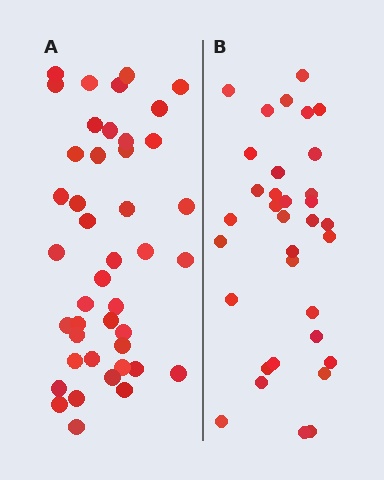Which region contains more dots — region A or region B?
Region A (the left region) has more dots.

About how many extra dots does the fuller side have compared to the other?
Region A has roughly 8 or so more dots than region B.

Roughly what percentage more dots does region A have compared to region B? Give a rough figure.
About 25% more.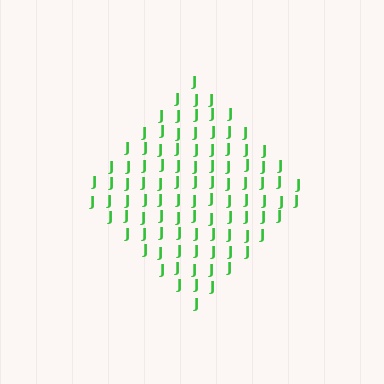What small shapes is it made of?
It is made of small letter J's.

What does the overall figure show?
The overall figure shows a diamond.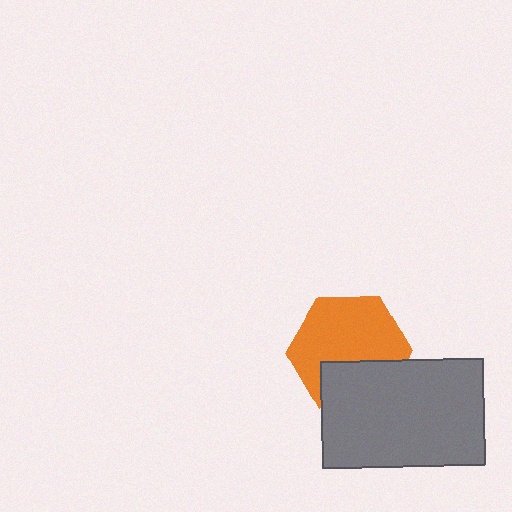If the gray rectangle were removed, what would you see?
You would see the complete orange hexagon.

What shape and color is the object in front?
The object in front is a gray rectangle.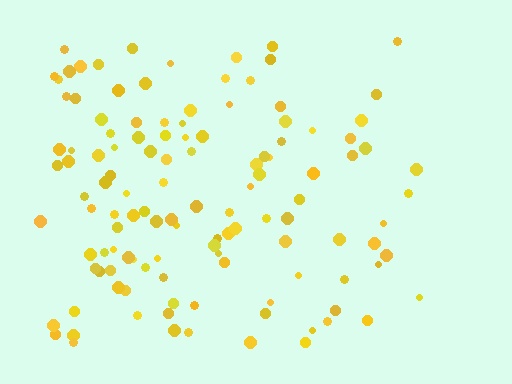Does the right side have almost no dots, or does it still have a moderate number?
Still a moderate number, just noticeably fewer than the left.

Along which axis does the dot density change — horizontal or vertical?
Horizontal.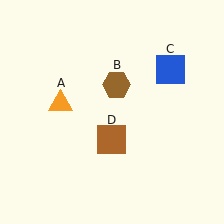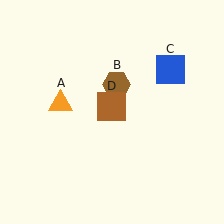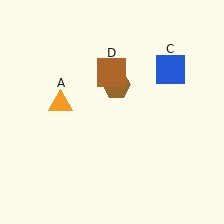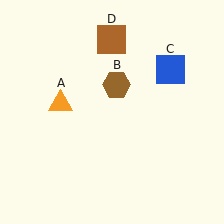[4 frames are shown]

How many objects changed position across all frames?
1 object changed position: brown square (object D).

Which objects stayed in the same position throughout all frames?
Orange triangle (object A) and brown hexagon (object B) and blue square (object C) remained stationary.